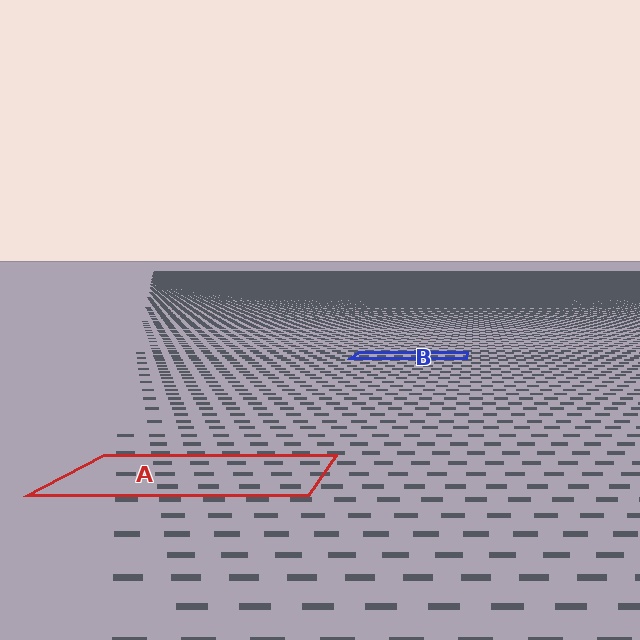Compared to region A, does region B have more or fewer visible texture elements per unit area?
Region B has more texture elements per unit area — they are packed more densely because it is farther away.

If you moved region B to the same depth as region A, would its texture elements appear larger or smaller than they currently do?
They would appear larger. At a closer depth, the same texture elements are projected at a bigger on-screen size.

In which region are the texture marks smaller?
The texture marks are smaller in region B, because it is farther away.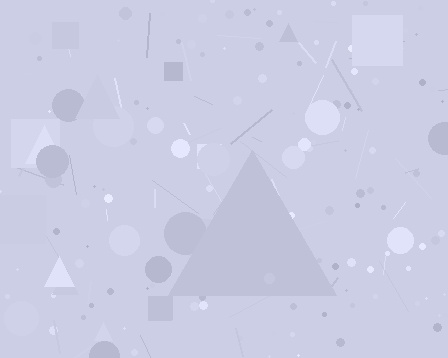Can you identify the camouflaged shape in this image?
The camouflaged shape is a triangle.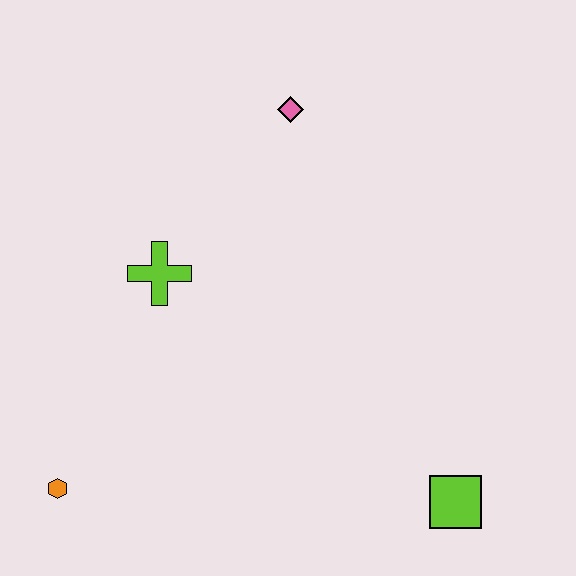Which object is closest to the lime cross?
The pink diamond is closest to the lime cross.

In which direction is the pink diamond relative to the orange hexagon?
The pink diamond is above the orange hexagon.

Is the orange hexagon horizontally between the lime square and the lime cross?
No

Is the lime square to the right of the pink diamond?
Yes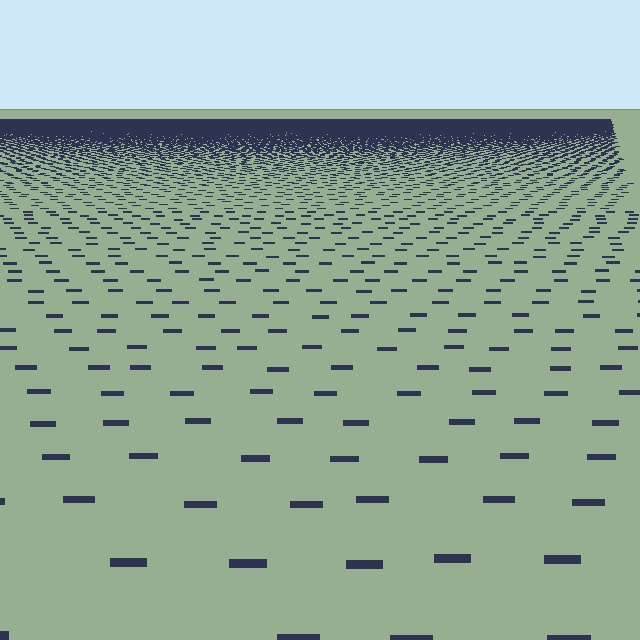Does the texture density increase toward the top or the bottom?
Density increases toward the top.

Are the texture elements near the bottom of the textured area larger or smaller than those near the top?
Larger. Near the bottom, elements are closer to the viewer and appear at a bigger on-screen size.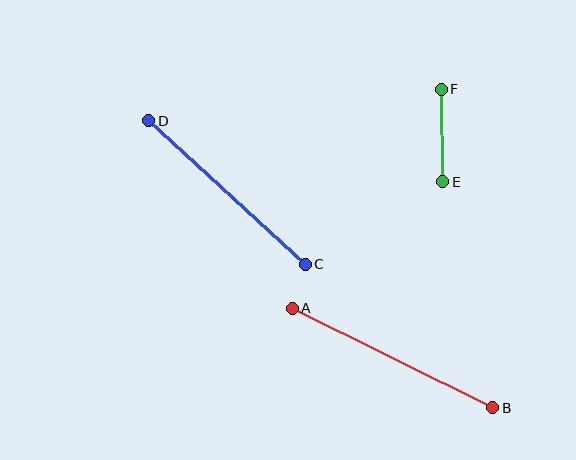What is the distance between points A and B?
The distance is approximately 224 pixels.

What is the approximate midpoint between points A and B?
The midpoint is at approximately (392, 358) pixels.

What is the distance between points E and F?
The distance is approximately 92 pixels.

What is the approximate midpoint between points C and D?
The midpoint is at approximately (227, 193) pixels.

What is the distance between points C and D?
The distance is approximately 212 pixels.